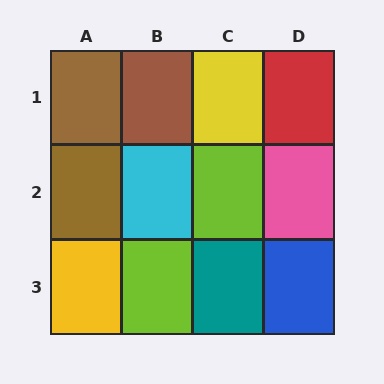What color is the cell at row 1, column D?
Red.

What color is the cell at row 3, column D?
Blue.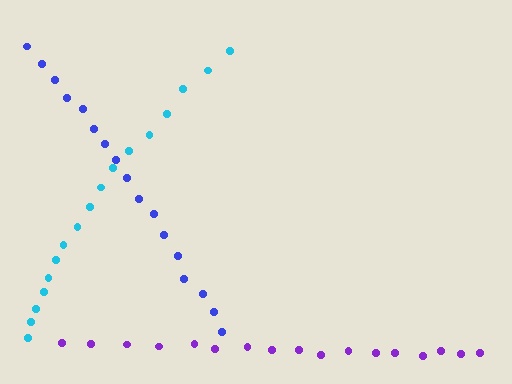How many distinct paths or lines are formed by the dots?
There are 3 distinct paths.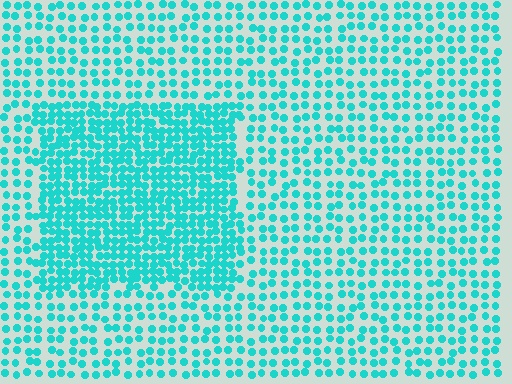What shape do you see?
I see a rectangle.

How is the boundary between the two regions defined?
The boundary is defined by a change in element density (approximately 2.0x ratio). All elements are the same color, size, and shape.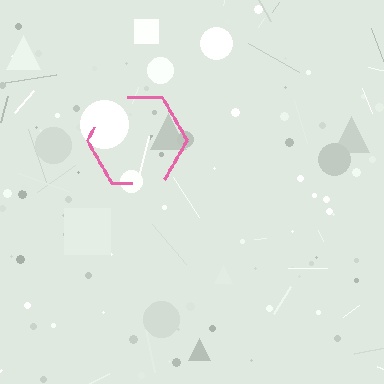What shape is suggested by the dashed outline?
The dashed outline suggests a hexagon.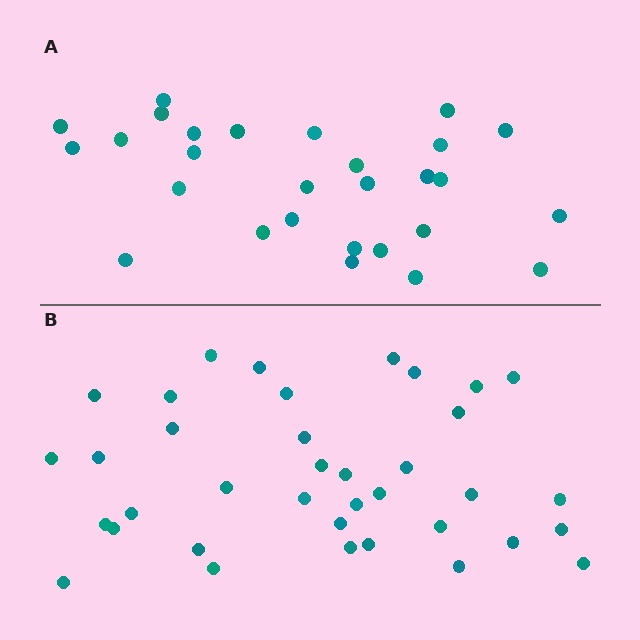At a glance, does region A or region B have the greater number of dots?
Region B (the bottom region) has more dots.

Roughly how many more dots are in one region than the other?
Region B has roughly 8 or so more dots than region A.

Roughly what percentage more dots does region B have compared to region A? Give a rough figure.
About 30% more.